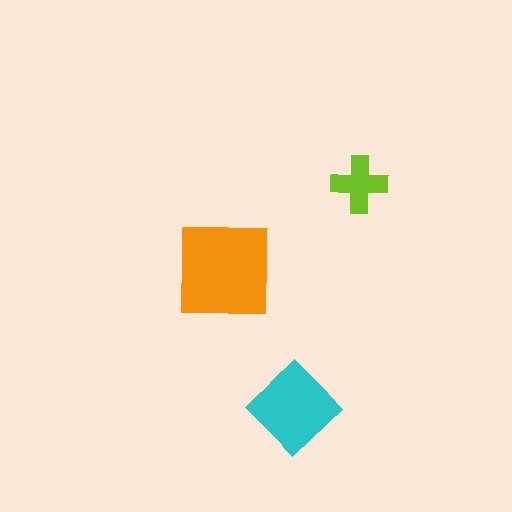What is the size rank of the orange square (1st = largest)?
1st.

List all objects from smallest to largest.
The lime cross, the cyan diamond, the orange square.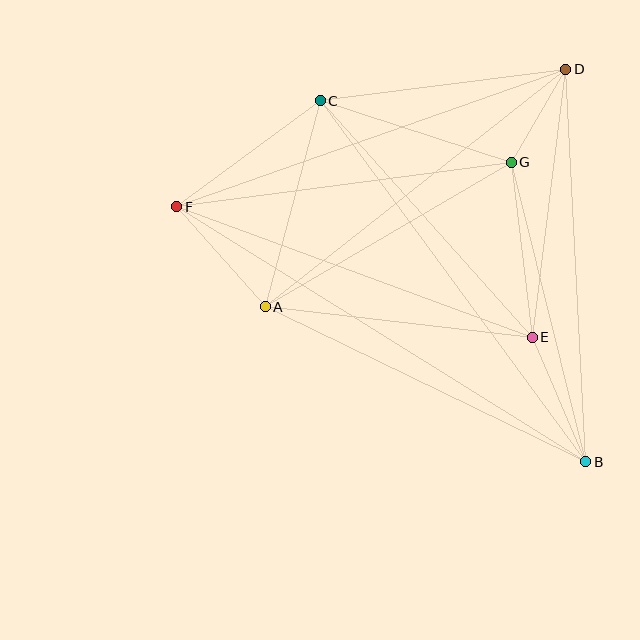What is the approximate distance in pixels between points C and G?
The distance between C and G is approximately 200 pixels.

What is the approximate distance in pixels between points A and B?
The distance between A and B is approximately 356 pixels.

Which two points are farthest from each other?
Points B and F are farthest from each other.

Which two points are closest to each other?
Points D and G are closest to each other.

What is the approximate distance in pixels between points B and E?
The distance between B and E is approximately 135 pixels.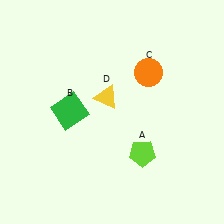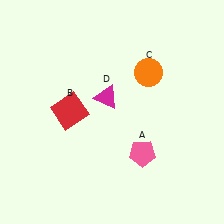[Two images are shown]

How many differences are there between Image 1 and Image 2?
There are 3 differences between the two images.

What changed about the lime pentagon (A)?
In Image 1, A is lime. In Image 2, it changed to pink.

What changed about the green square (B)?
In Image 1, B is green. In Image 2, it changed to red.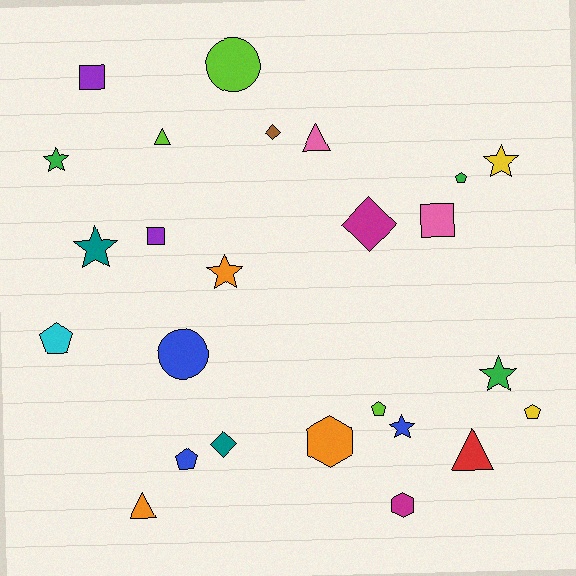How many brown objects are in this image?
There is 1 brown object.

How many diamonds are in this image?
There are 3 diamonds.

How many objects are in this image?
There are 25 objects.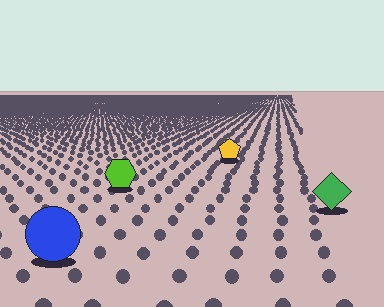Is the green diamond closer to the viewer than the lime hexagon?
Yes. The green diamond is closer — you can tell from the texture gradient: the ground texture is coarser near it.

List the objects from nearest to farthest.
From nearest to farthest: the blue circle, the green diamond, the lime hexagon, the yellow pentagon.